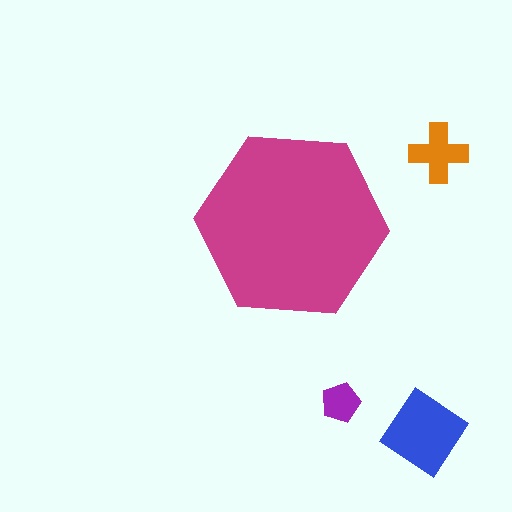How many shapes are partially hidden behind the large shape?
0 shapes are partially hidden.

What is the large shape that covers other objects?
A magenta hexagon.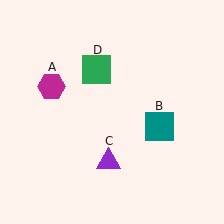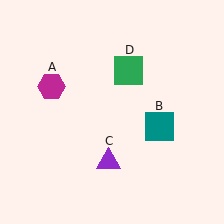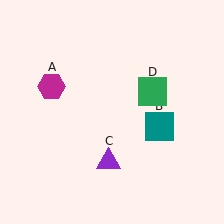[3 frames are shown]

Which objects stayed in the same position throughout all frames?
Magenta hexagon (object A) and teal square (object B) and purple triangle (object C) remained stationary.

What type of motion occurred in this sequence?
The green square (object D) rotated clockwise around the center of the scene.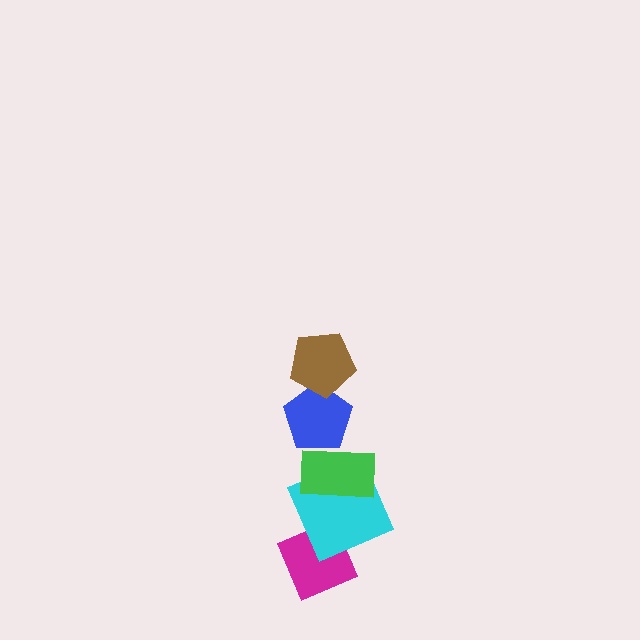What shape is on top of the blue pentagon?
The brown pentagon is on top of the blue pentagon.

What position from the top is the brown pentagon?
The brown pentagon is 1st from the top.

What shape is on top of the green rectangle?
The blue pentagon is on top of the green rectangle.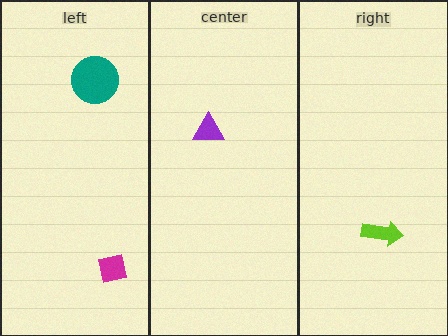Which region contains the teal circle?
The left region.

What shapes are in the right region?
The lime arrow.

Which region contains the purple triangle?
The center region.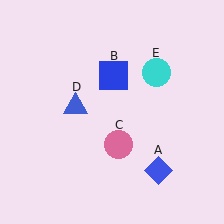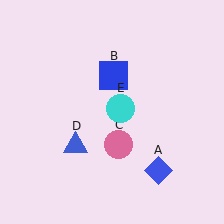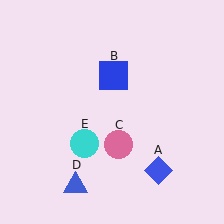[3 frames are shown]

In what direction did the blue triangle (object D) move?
The blue triangle (object D) moved down.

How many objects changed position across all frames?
2 objects changed position: blue triangle (object D), cyan circle (object E).